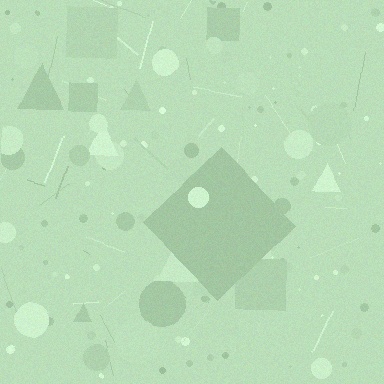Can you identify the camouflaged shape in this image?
The camouflaged shape is a diamond.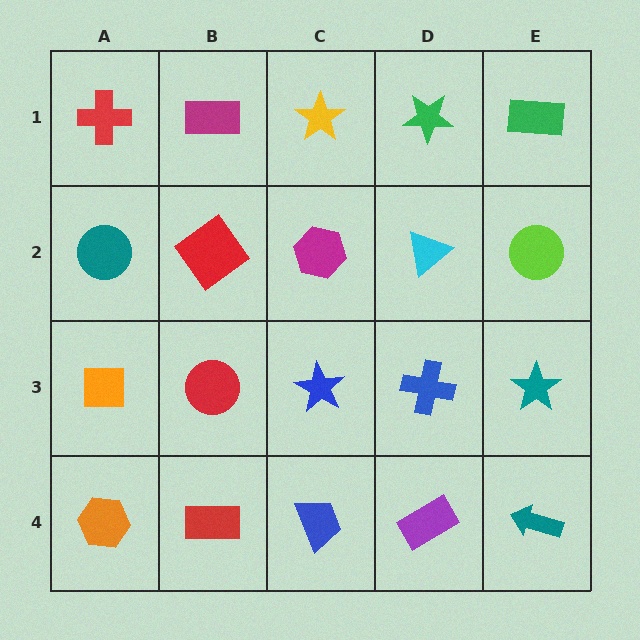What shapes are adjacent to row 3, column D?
A cyan triangle (row 2, column D), a purple rectangle (row 4, column D), a blue star (row 3, column C), a teal star (row 3, column E).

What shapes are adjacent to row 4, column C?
A blue star (row 3, column C), a red rectangle (row 4, column B), a purple rectangle (row 4, column D).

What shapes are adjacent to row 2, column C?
A yellow star (row 1, column C), a blue star (row 3, column C), a red diamond (row 2, column B), a cyan triangle (row 2, column D).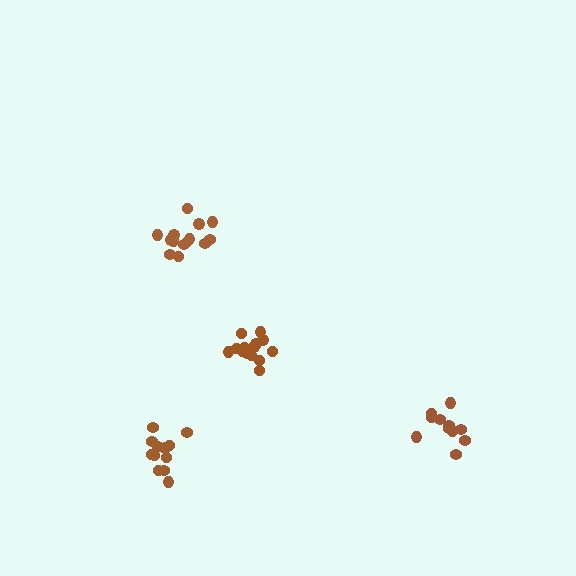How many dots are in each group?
Group 1: 12 dots, Group 2: 14 dots, Group 3: 11 dots, Group 4: 14 dots (51 total).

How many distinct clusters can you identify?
There are 4 distinct clusters.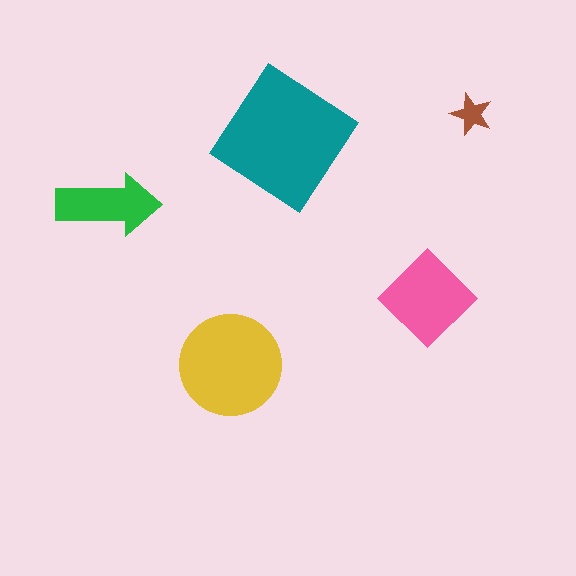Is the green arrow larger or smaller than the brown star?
Larger.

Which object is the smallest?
The brown star.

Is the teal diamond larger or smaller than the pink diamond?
Larger.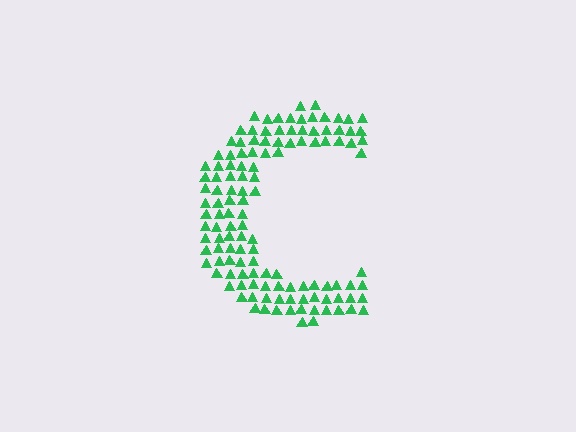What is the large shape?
The large shape is the letter C.